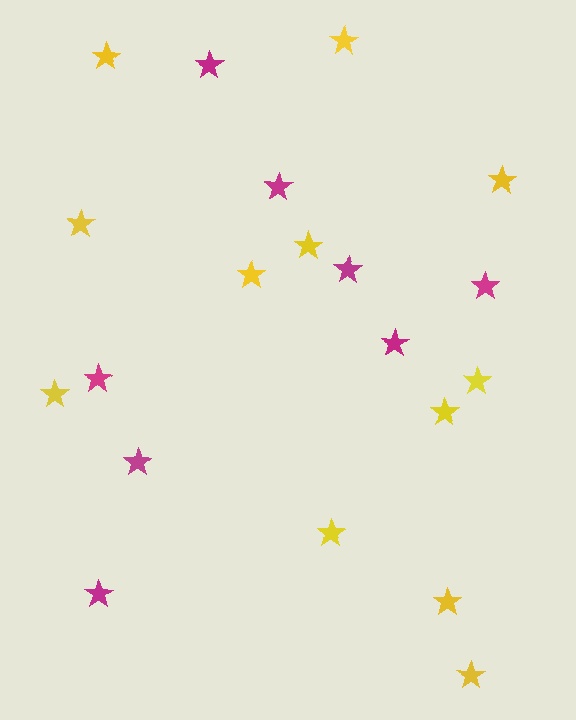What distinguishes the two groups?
There are 2 groups: one group of yellow stars (12) and one group of magenta stars (8).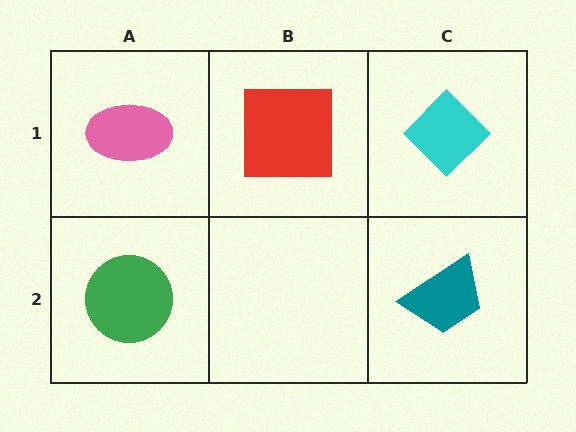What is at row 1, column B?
A red square.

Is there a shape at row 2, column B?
No, that cell is empty.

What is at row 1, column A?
A pink ellipse.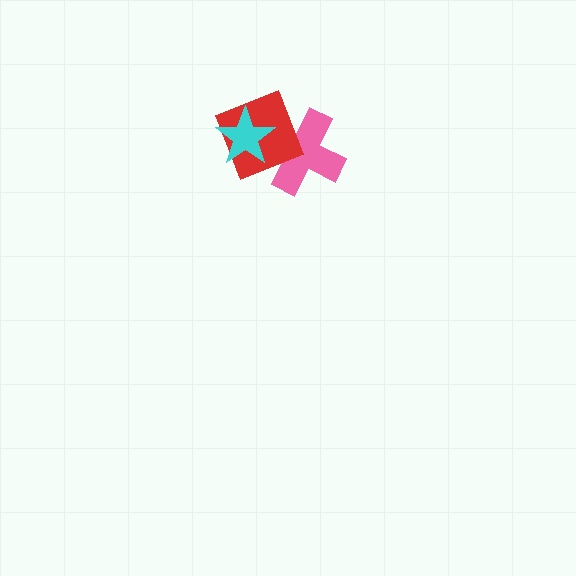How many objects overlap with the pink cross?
2 objects overlap with the pink cross.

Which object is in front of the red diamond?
The cyan star is in front of the red diamond.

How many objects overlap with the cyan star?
2 objects overlap with the cyan star.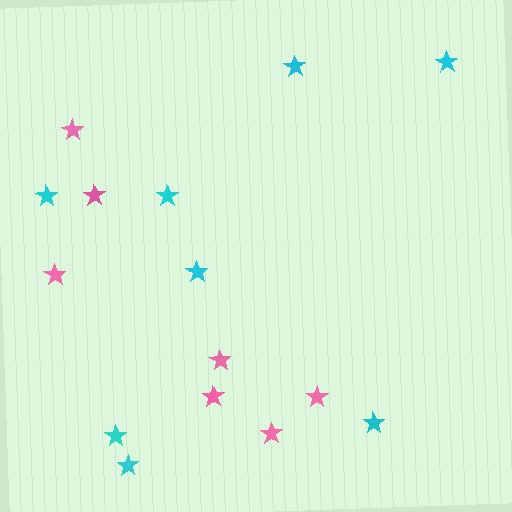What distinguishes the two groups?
There are 2 groups: one group of cyan stars (8) and one group of pink stars (7).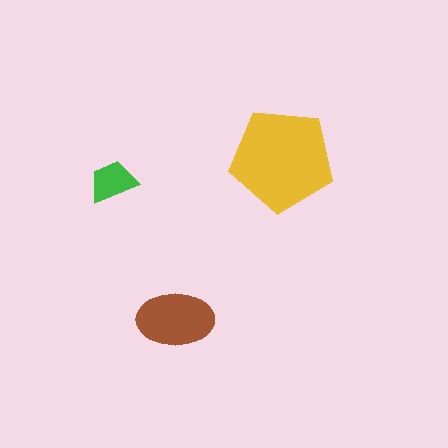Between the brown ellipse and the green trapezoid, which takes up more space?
The brown ellipse.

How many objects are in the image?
There are 3 objects in the image.